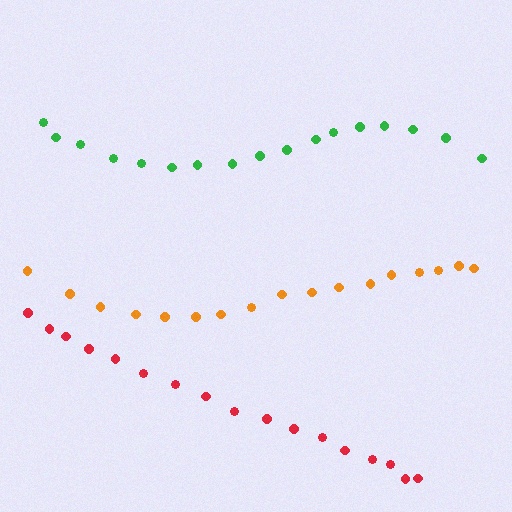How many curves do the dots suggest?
There are 3 distinct paths.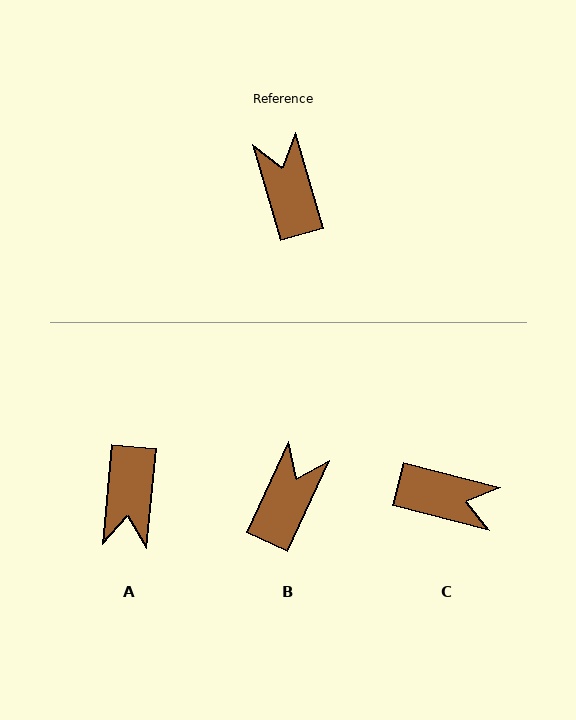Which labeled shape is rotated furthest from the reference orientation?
A, about 158 degrees away.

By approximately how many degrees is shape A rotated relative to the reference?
Approximately 158 degrees counter-clockwise.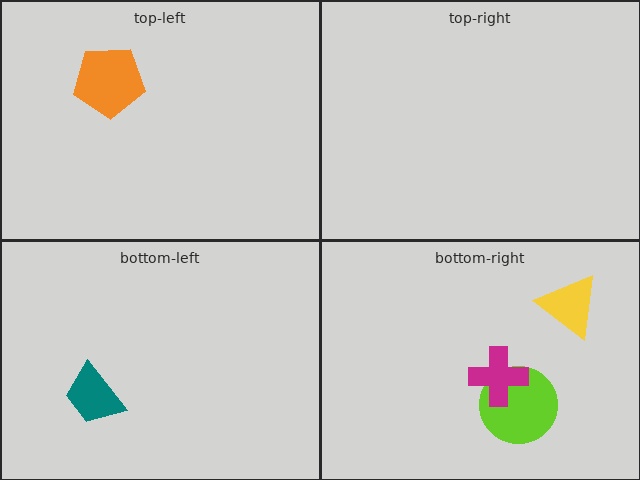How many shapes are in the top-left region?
1.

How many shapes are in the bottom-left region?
1.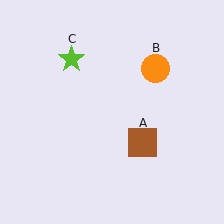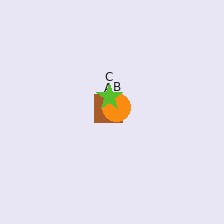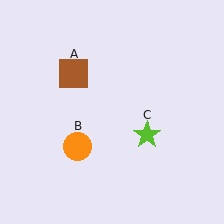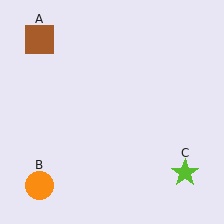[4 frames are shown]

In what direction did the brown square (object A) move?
The brown square (object A) moved up and to the left.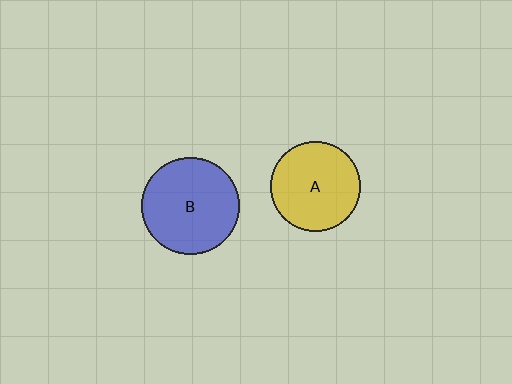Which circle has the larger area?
Circle B (blue).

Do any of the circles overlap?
No, none of the circles overlap.